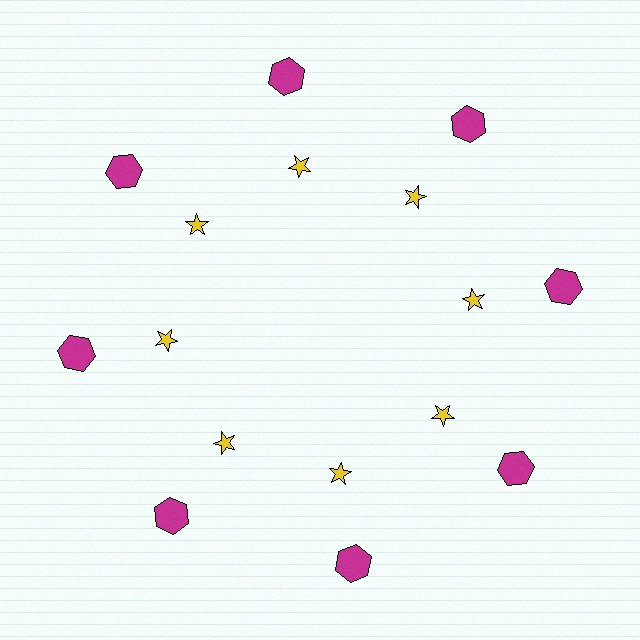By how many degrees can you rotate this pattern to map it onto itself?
The pattern maps onto itself every 45 degrees of rotation.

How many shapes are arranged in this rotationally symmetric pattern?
There are 16 shapes, arranged in 8 groups of 2.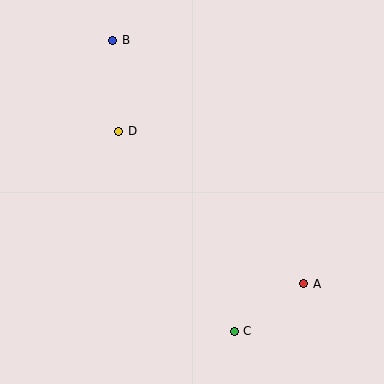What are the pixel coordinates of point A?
Point A is at (304, 284).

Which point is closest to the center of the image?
Point D at (119, 131) is closest to the center.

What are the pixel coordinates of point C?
Point C is at (234, 331).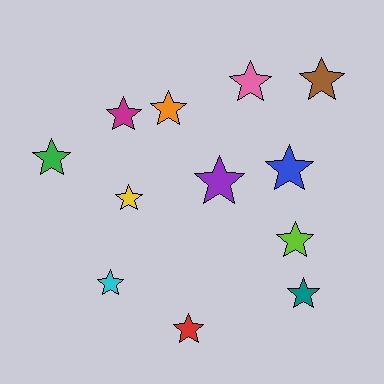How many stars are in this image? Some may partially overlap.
There are 12 stars.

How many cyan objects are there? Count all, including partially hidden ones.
There is 1 cyan object.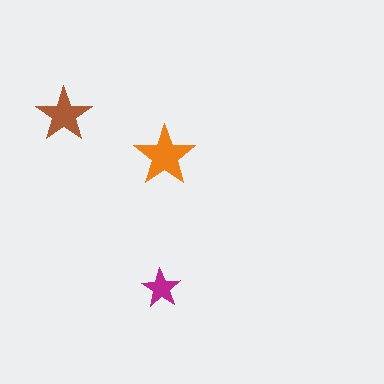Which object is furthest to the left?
The brown star is leftmost.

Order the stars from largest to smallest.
the orange one, the brown one, the magenta one.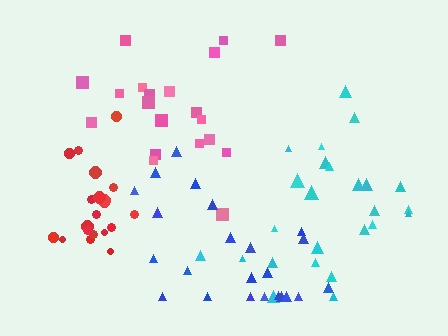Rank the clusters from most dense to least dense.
red, blue, pink, cyan.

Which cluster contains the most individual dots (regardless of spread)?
Cyan (25).